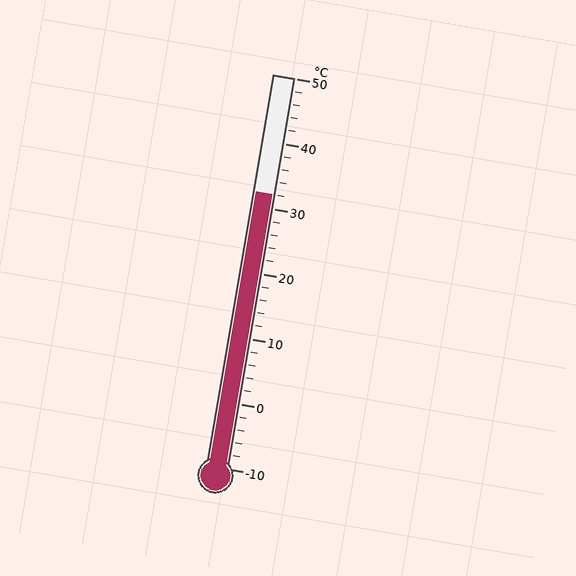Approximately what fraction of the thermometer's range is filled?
The thermometer is filled to approximately 70% of its range.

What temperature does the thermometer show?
The thermometer shows approximately 32°C.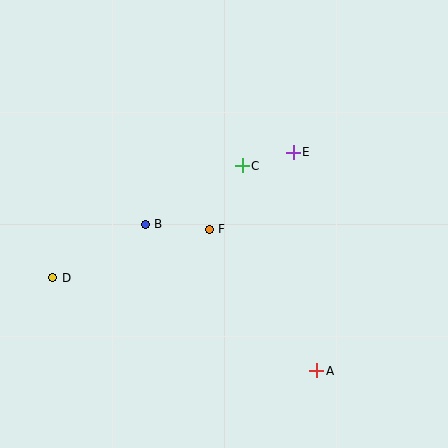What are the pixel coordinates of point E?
Point E is at (293, 152).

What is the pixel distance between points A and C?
The distance between A and C is 218 pixels.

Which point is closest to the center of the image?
Point F at (209, 229) is closest to the center.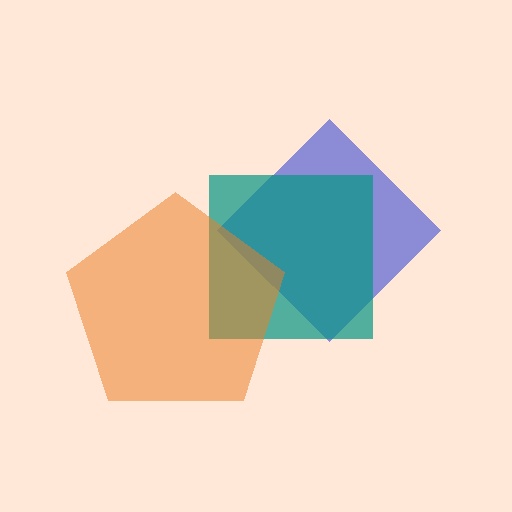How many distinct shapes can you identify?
There are 3 distinct shapes: a blue diamond, a teal square, an orange pentagon.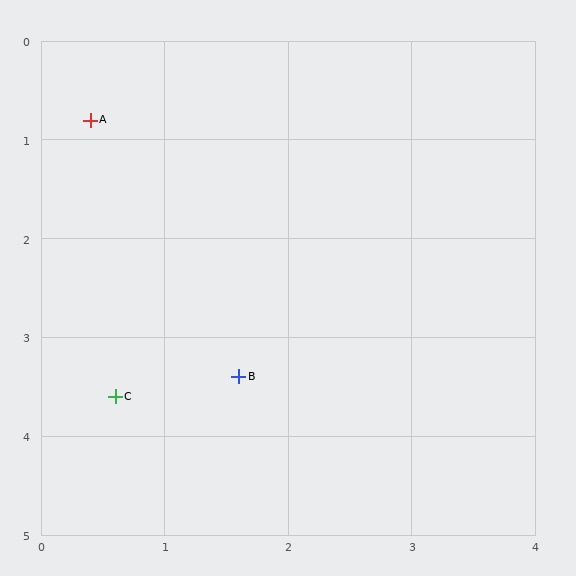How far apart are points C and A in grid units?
Points C and A are about 2.8 grid units apart.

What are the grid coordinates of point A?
Point A is at approximately (0.4, 0.8).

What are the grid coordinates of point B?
Point B is at approximately (1.6, 3.4).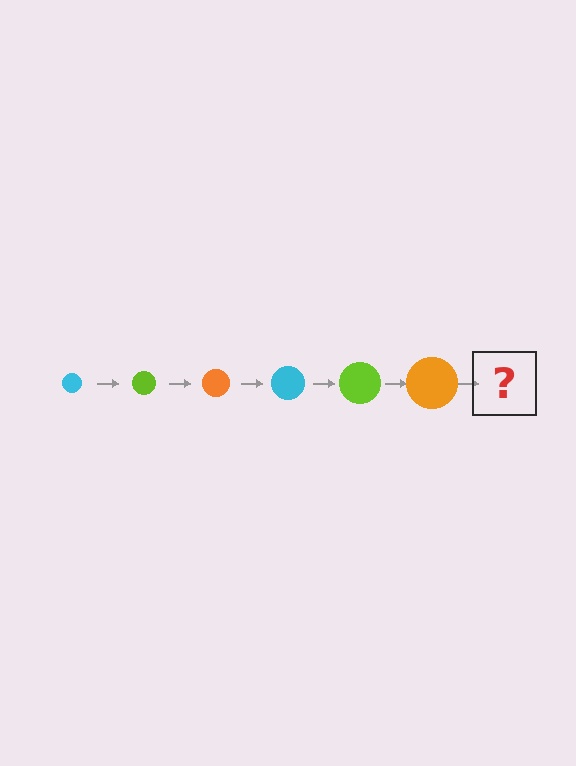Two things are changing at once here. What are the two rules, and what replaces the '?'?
The two rules are that the circle grows larger each step and the color cycles through cyan, lime, and orange. The '?' should be a cyan circle, larger than the previous one.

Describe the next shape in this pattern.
It should be a cyan circle, larger than the previous one.